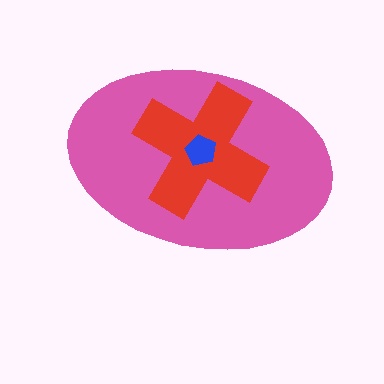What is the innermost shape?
The blue pentagon.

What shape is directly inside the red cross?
The blue pentagon.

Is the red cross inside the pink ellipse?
Yes.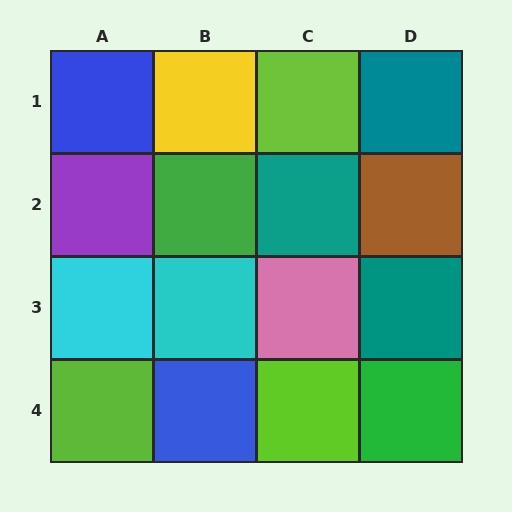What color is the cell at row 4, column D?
Green.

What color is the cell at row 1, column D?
Teal.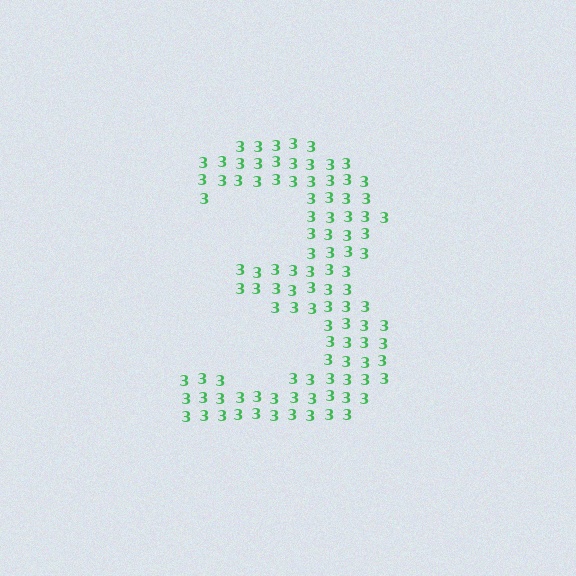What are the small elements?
The small elements are digit 3's.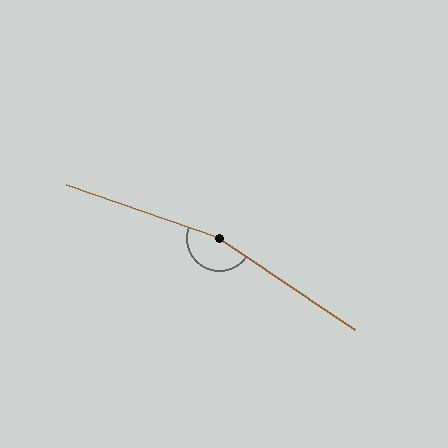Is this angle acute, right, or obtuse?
It is obtuse.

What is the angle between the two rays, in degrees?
Approximately 165 degrees.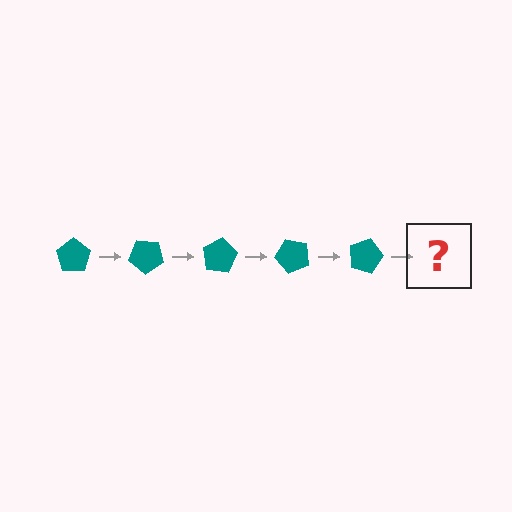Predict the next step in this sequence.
The next step is a teal pentagon rotated 200 degrees.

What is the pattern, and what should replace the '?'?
The pattern is that the pentagon rotates 40 degrees each step. The '?' should be a teal pentagon rotated 200 degrees.